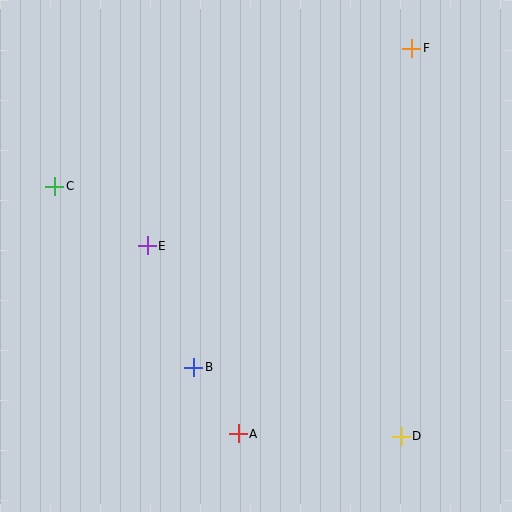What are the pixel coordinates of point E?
Point E is at (147, 246).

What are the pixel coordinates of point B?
Point B is at (194, 367).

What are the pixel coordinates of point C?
Point C is at (55, 186).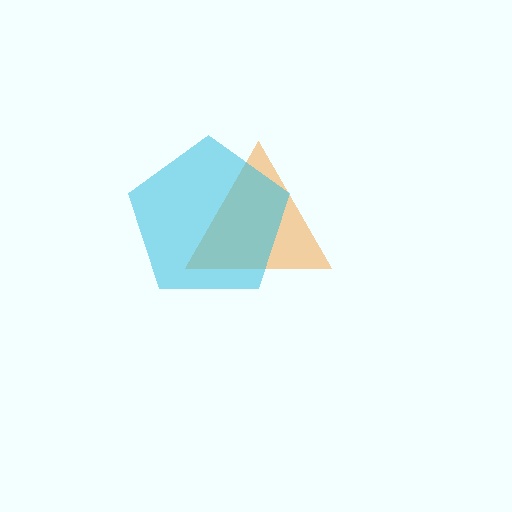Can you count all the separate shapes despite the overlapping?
Yes, there are 2 separate shapes.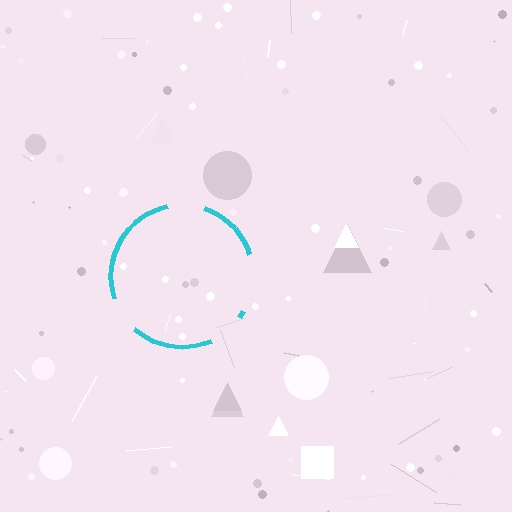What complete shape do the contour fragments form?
The contour fragments form a circle.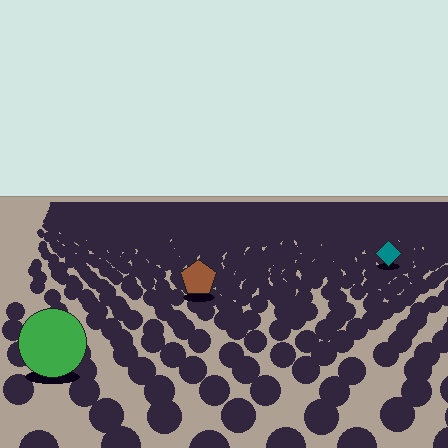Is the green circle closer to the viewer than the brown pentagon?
Yes. The green circle is closer — you can tell from the texture gradient: the ground texture is coarser near it.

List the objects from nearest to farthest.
From nearest to farthest: the green circle, the brown pentagon, the teal diamond.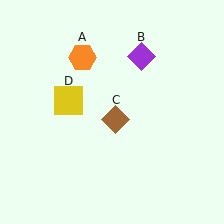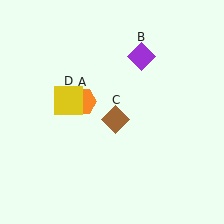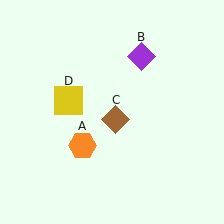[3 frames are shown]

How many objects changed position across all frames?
1 object changed position: orange hexagon (object A).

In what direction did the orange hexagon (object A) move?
The orange hexagon (object A) moved down.